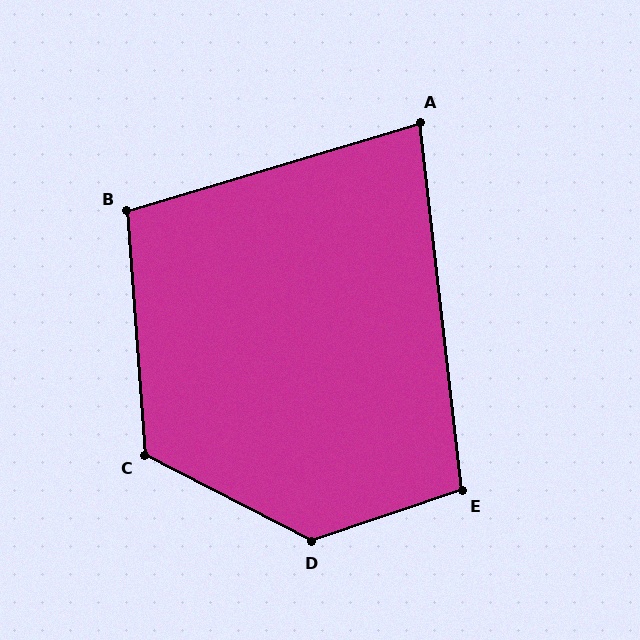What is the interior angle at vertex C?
Approximately 121 degrees (obtuse).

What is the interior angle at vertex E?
Approximately 102 degrees (obtuse).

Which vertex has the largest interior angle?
D, at approximately 134 degrees.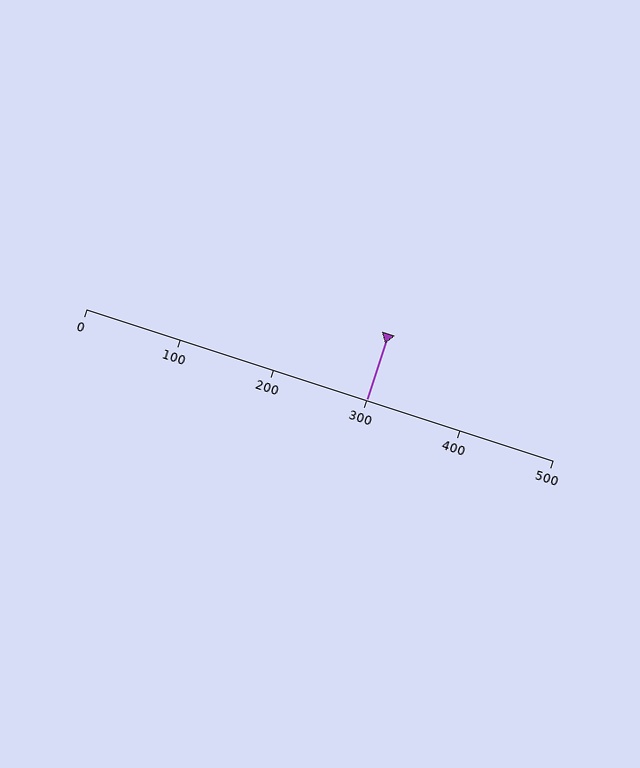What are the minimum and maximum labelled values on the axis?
The axis runs from 0 to 500.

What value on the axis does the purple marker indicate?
The marker indicates approximately 300.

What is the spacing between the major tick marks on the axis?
The major ticks are spaced 100 apart.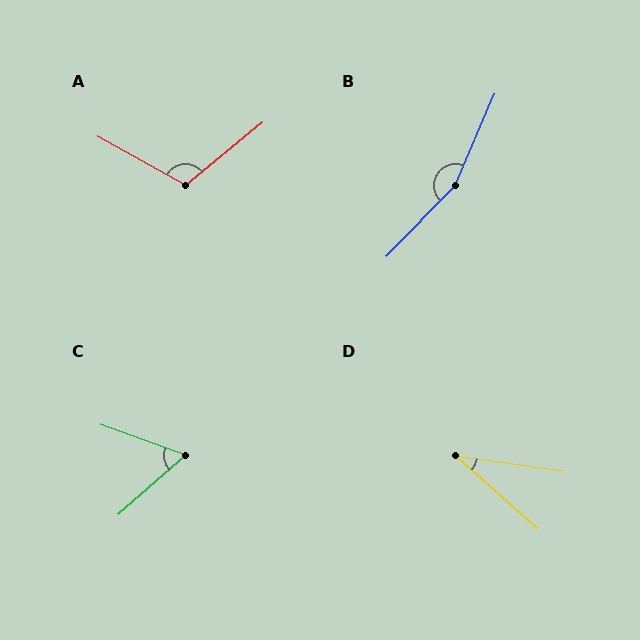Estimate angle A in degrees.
Approximately 112 degrees.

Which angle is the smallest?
D, at approximately 34 degrees.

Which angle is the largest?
B, at approximately 159 degrees.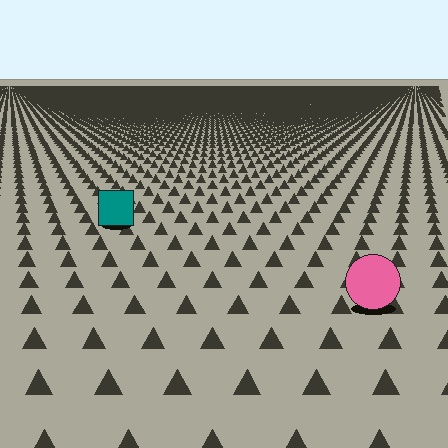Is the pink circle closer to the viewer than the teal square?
Yes. The pink circle is closer — you can tell from the texture gradient: the ground texture is coarser near it.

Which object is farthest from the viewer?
The teal square is farthest from the viewer. It appears smaller and the ground texture around it is denser.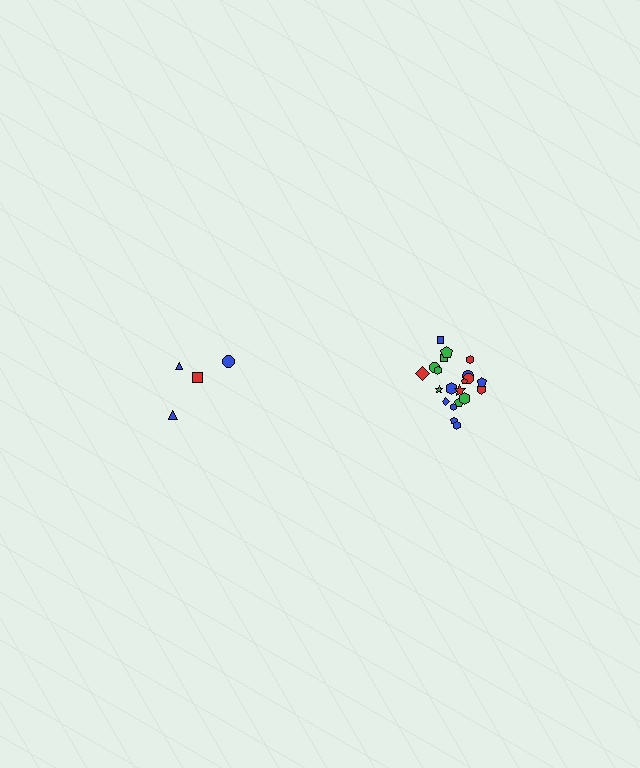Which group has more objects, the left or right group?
The right group.